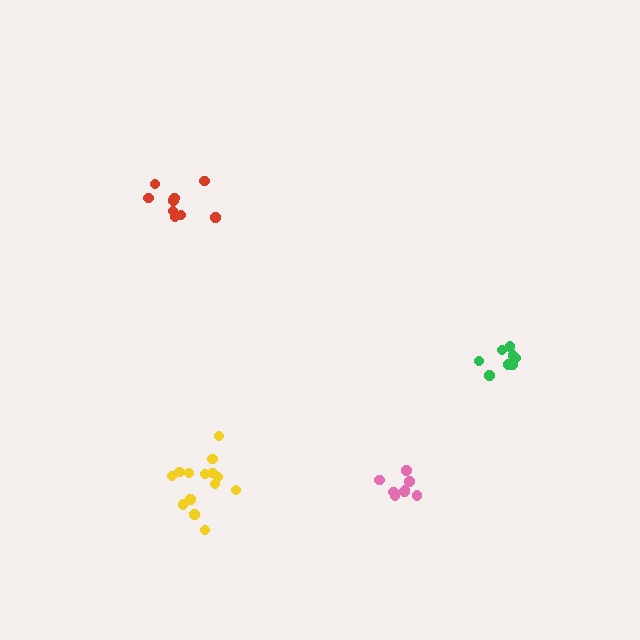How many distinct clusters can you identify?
There are 4 distinct clusters.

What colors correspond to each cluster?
The clusters are colored: green, red, yellow, pink.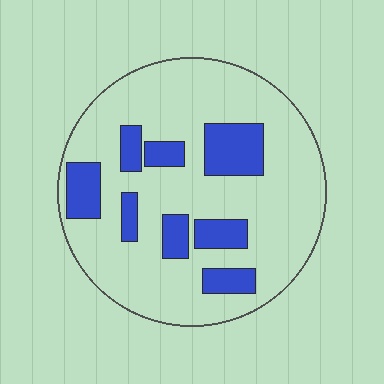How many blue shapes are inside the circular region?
8.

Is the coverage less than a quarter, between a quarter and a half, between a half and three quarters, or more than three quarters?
Less than a quarter.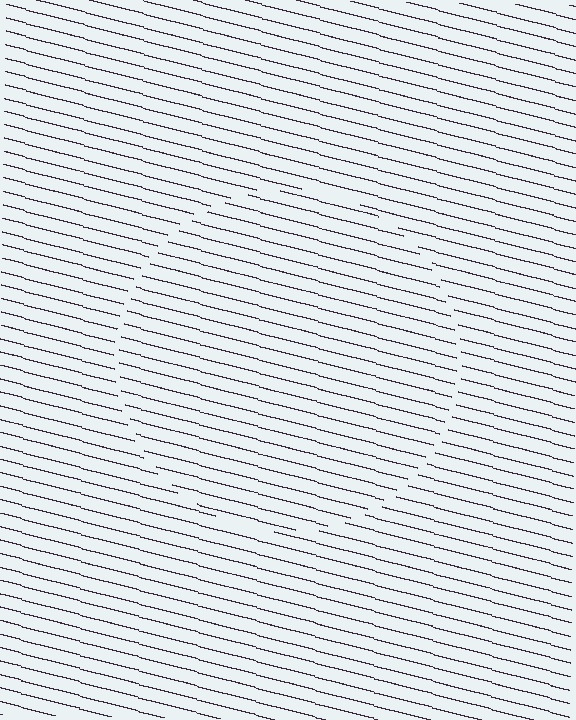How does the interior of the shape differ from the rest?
The interior of the shape contains the same grating, shifted by half a period — the contour is defined by the phase discontinuity where line-ends from the inner and outer gratings abut.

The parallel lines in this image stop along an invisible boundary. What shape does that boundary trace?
An illusory circle. The interior of the shape contains the same grating, shifted by half a period — the contour is defined by the phase discontinuity where line-ends from the inner and outer gratings abut.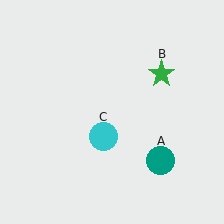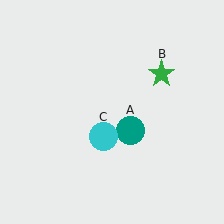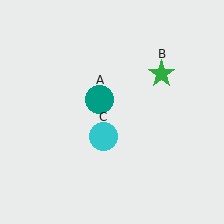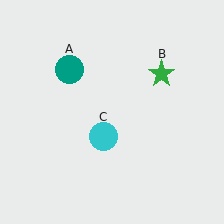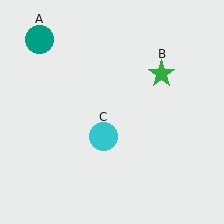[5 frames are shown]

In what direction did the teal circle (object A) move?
The teal circle (object A) moved up and to the left.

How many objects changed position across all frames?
1 object changed position: teal circle (object A).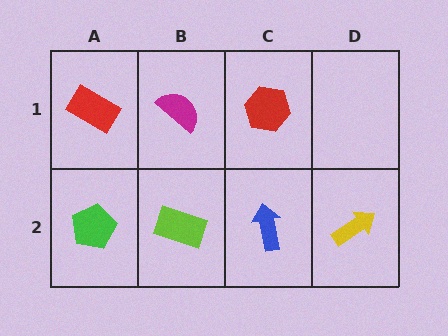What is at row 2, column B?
A lime rectangle.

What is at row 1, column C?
A red hexagon.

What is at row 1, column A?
A red rectangle.